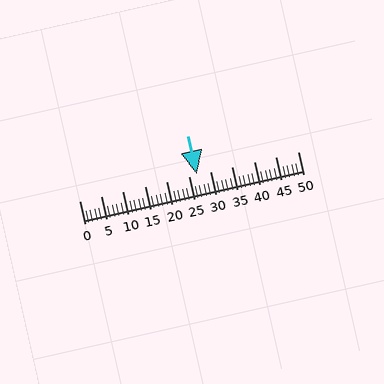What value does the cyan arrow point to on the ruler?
The cyan arrow points to approximately 27.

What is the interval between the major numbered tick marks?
The major tick marks are spaced 5 units apart.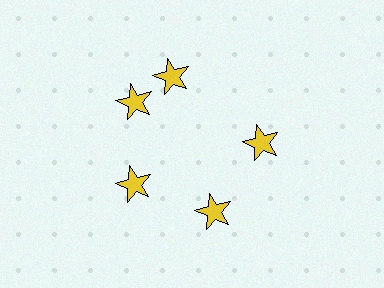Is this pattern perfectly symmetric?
No. The 5 yellow stars are arranged in a ring, but one element near the 1 o'clock position is rotated out of alignment along the ring, breaking the 5-fold rotational symmetry.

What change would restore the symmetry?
The symmetry would be restored by rotating it back into even spacing with its neighbors so that all 5 stars sit at equal angles and equal distance from the center.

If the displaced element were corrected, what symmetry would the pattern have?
It would have 5-fold rotational symmetry — the pattern would map onto itself every 72 degrees.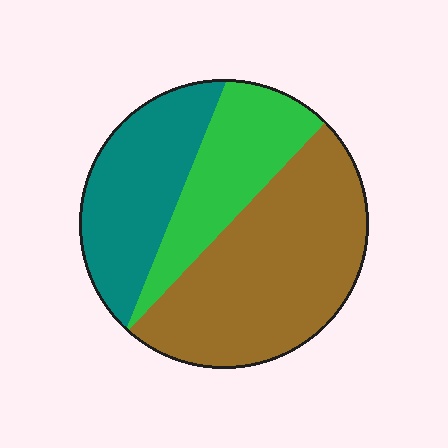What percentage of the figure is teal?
Teal covers about 30% of the figure.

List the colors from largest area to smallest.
From largest to smallest: brown, teal, green.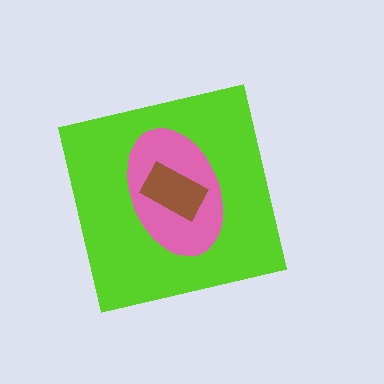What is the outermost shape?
The lime square.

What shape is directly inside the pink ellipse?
The brown rectangle.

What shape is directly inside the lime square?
The pink ellipse.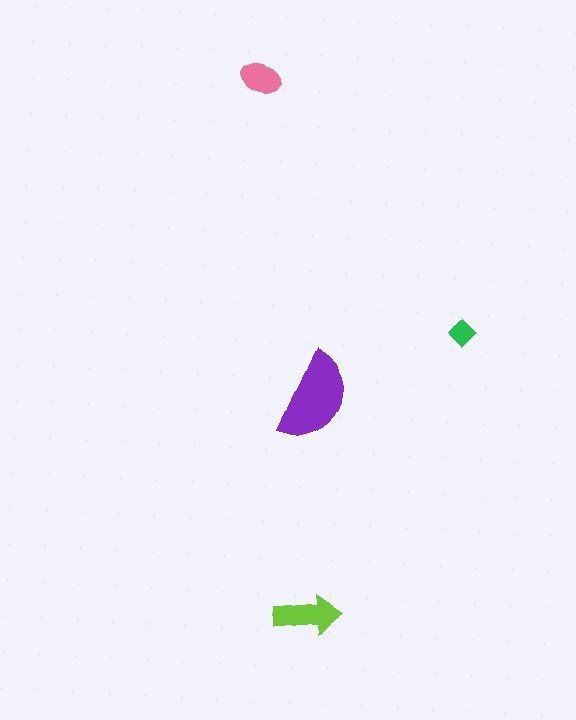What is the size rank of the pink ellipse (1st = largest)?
3rd.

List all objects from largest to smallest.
The purple semicircle, the lime arrow, the pink ellipse, the green diamond.